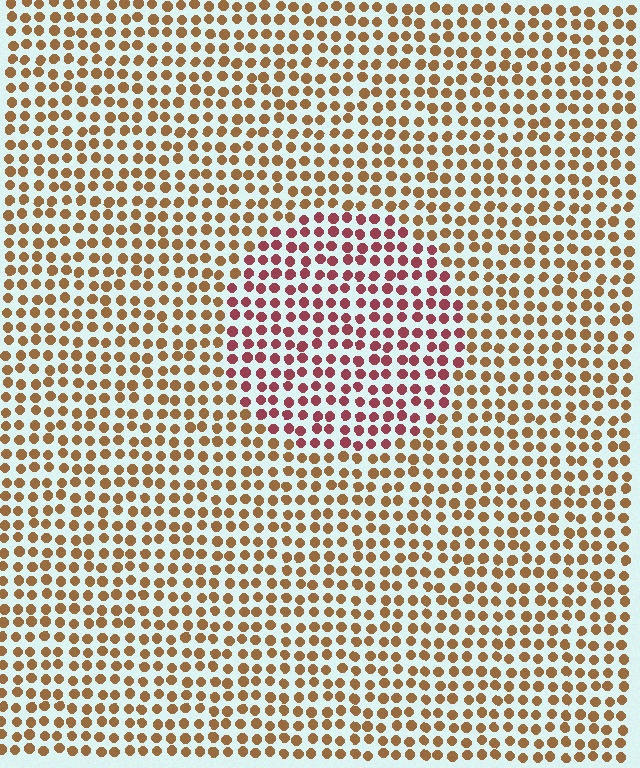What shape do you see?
I see a circle.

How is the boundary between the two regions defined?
The boundary is defined purely by a slight shift in hue (about 42 degrees). Spacing, size, and orientation are identical on both sides.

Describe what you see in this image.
The image is filled with small brown elements in a uniform arrangement. A circle-shaped region is visible where the elements are tinted to a slightly different hue, forming a subtle color boundary.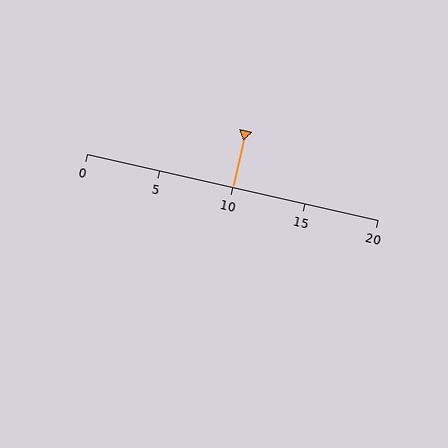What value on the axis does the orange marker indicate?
The marker indicates approximately 10.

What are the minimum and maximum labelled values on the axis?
The axis runs from 0 to 20.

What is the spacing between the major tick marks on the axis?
The major ticks are spaced 5 apart.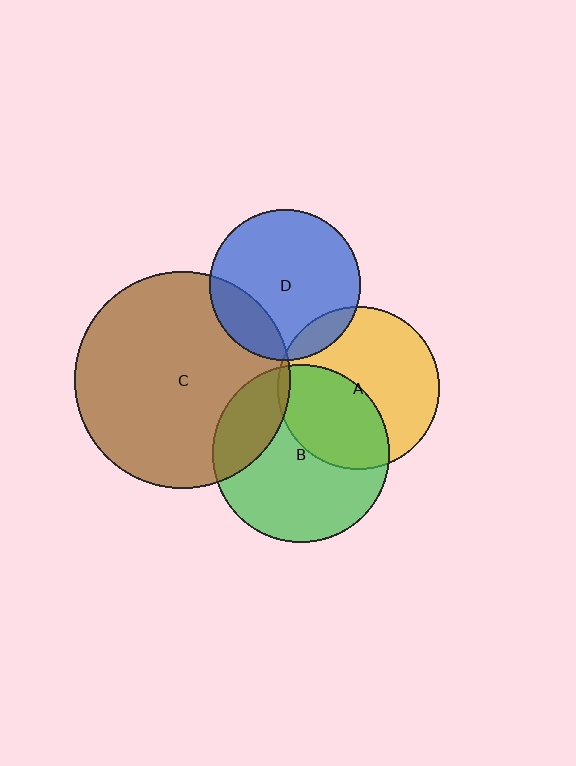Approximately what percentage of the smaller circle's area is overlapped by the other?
Approximately 40%.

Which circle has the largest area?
Circle C (brown).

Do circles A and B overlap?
Yes.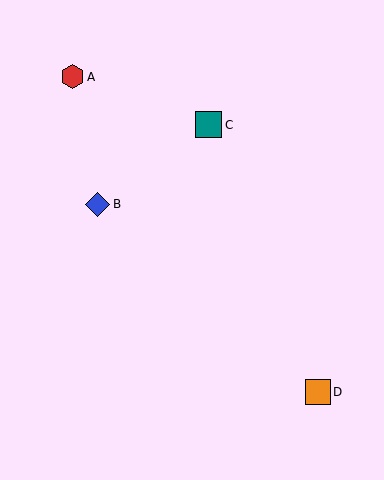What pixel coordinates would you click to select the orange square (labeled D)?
Click at (318, 392) to select the orange square D.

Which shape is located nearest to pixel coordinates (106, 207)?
The blue diamond (labeled B) at (98, 204) is nearest to that location.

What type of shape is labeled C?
Shape C is a teal square.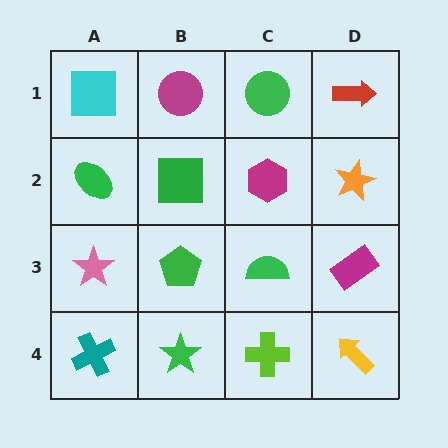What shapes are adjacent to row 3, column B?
A green square (row 2, column B), a green star (row 4, column B), a pink star (row 3, column A), a green semicircle (row 3, column C).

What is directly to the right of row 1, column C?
A red arrow.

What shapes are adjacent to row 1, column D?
An orange star (row 2, column D), a green circle (row 1, column C).